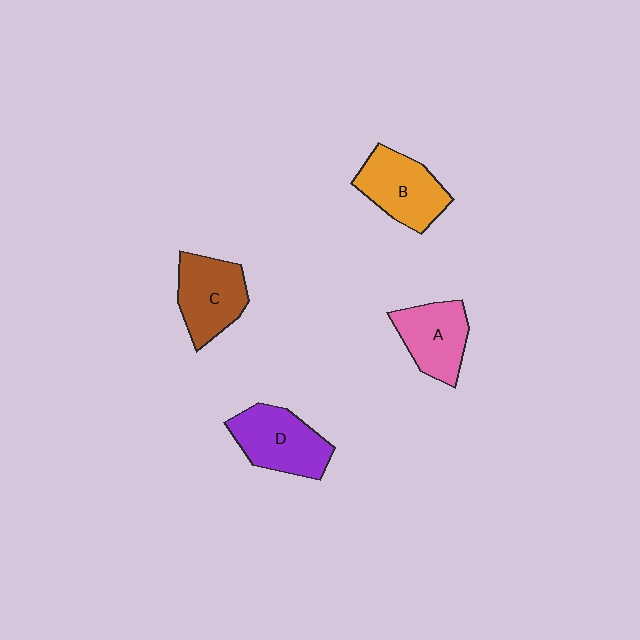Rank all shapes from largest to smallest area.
From largest to smallest: D (purple), B (orange), C (brown), A (pink).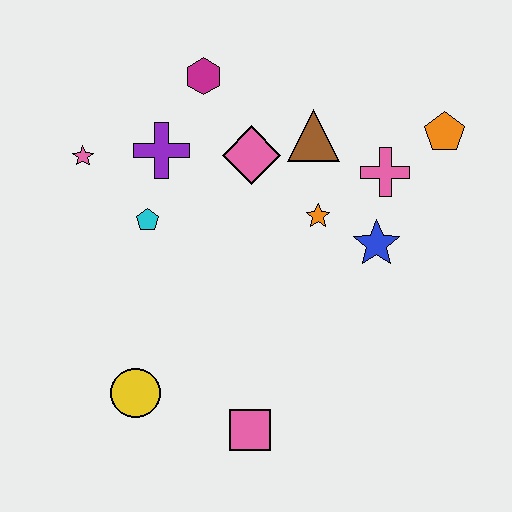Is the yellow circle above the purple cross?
No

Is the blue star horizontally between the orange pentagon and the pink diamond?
Yes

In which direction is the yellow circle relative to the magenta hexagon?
The yellow circle is below the magenta hexagon.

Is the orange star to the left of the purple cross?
No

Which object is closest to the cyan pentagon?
The purple cross is closest to the cyan pentagon.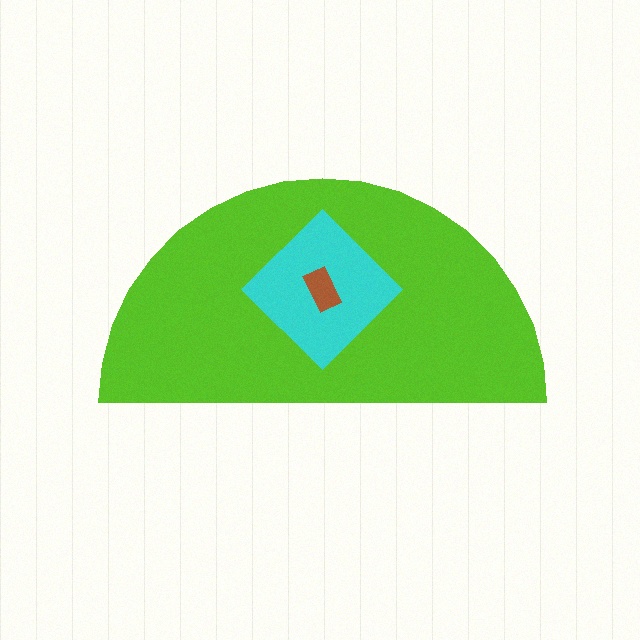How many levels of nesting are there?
3.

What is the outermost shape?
The lime semicircle.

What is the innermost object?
The brown rectangle.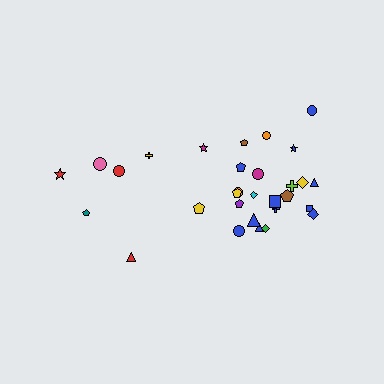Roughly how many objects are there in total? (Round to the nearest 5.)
Roughly 30 objects in total.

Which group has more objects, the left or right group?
The right group.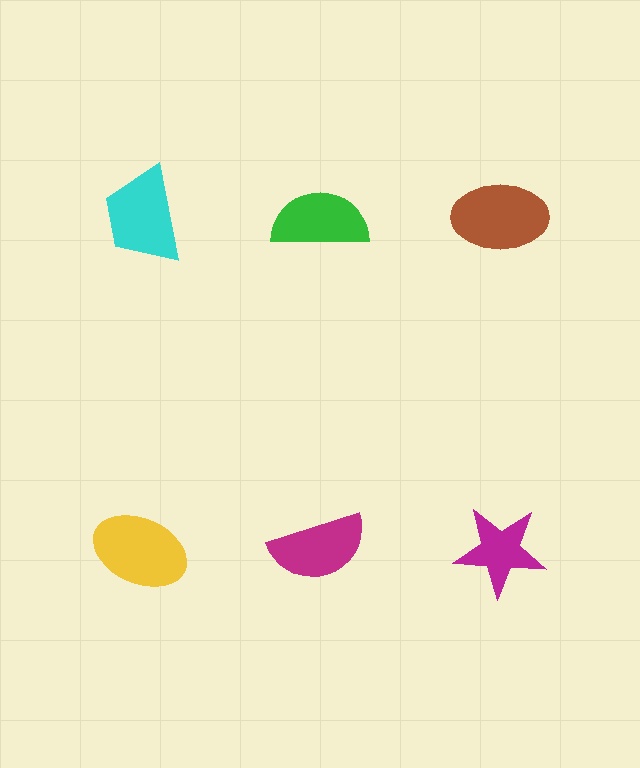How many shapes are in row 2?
3 shapes.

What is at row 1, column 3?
A brown ellipse.